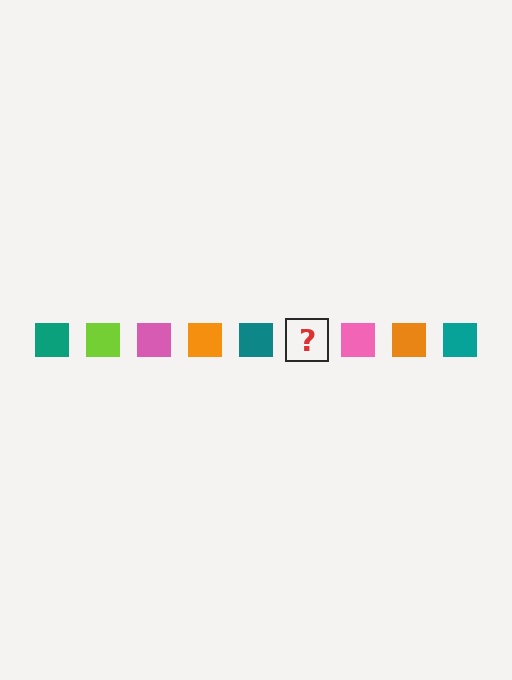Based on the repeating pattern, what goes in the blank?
The blank should be a lime square.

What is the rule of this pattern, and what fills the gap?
The rule is that the pattern cycles through teal, lime, pink, orange squares. The gap should be filled with a lime square.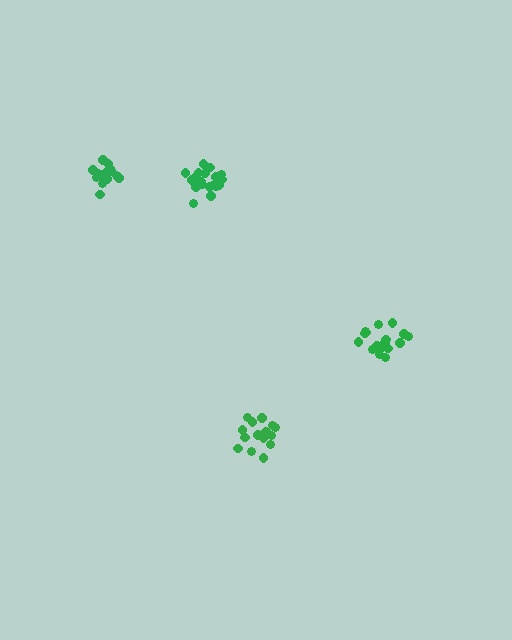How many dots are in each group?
Group 1: 19 dots, Group 2: 19 dots, Group 3: 16 dots, Group 4: 15 dots (69 total).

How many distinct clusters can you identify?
There are 4 distinct clusters.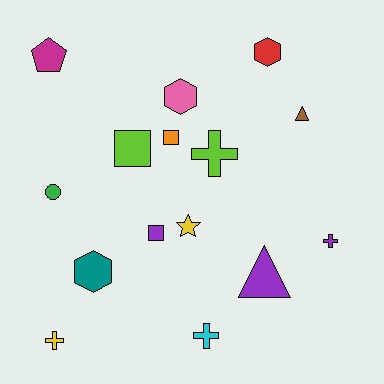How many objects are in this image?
There are 15 objects.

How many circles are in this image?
There is 1 circle.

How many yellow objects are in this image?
There are 2 yellow objects.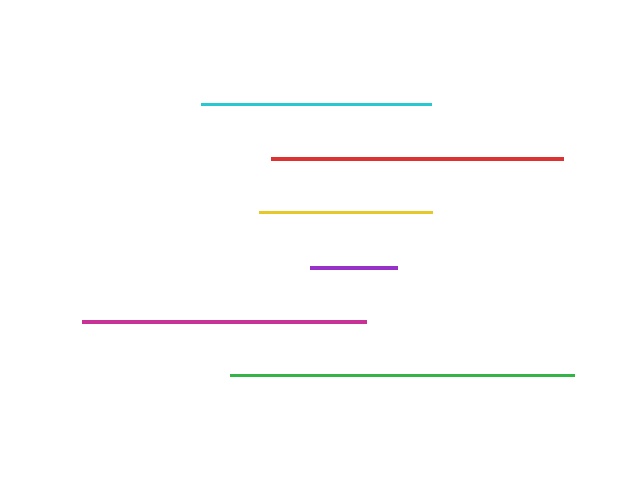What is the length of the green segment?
The green segment is approximately 344 pixels long.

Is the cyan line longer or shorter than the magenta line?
The magenta line is longer than the cyan line.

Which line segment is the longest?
The green line is the longest at approximately 344 pixels.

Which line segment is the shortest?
The purple line is the shortest at approximately 87 pixels.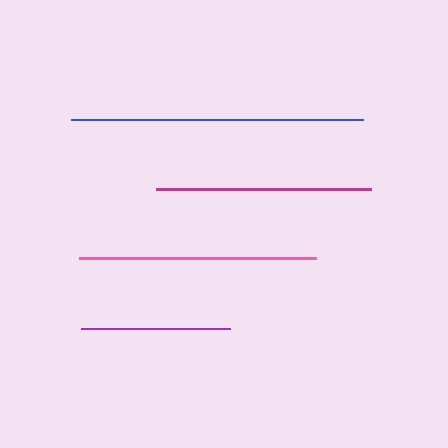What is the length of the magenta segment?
The magenta segment is approximately 215 pixels long.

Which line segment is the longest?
The blue line is the longest at approximately 291 pixels.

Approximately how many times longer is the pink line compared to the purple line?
The pink line is approximately 1.6 times the length of the purple line.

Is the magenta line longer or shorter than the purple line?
The magenta line is longer than the purple line.